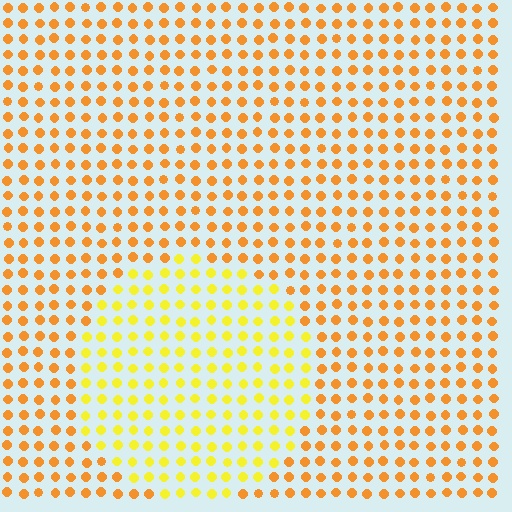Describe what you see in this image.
The image is filled with small orange elements in a uniform arrangement. A circle-shaped region is visible where the elements are tinted to a slightly different hue, forming a subtle color boundary.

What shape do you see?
I see a circle.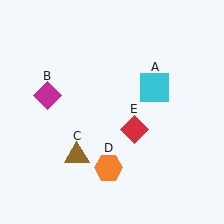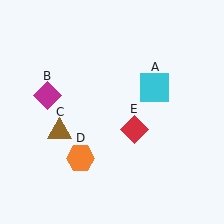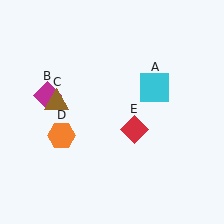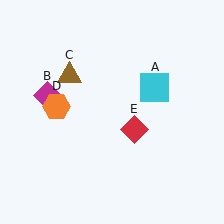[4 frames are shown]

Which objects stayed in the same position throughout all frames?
Cyan square (object A) and magenta diamond (object B) and red diamond (object E) remained stationary.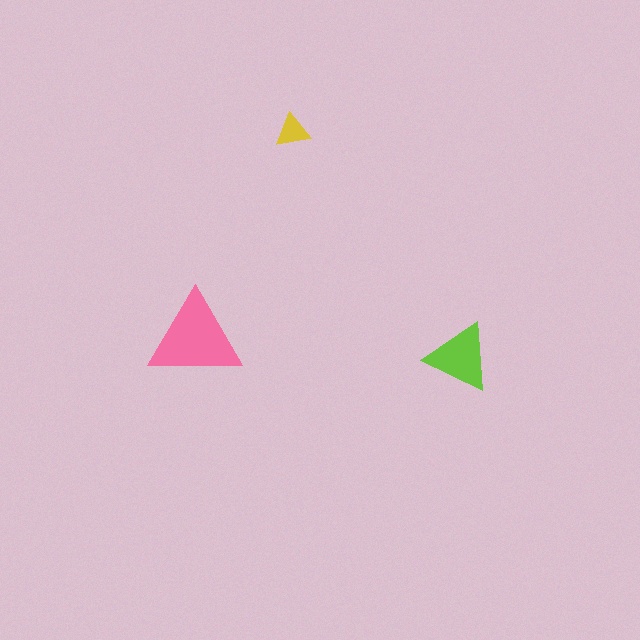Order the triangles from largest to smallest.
the pink one, the lime one, the yellow one.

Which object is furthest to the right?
The lime triangle is rightmost.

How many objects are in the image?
There are 3 objects in the image.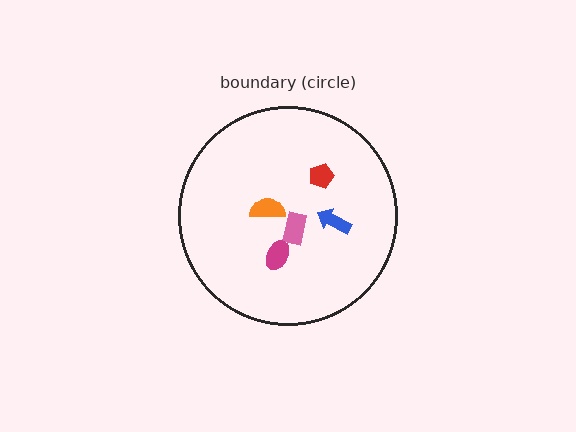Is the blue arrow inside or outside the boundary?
Inside.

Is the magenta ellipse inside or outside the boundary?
Inside.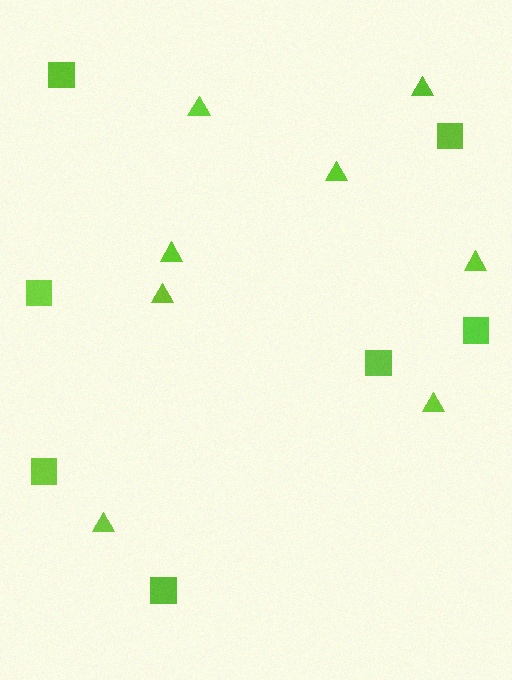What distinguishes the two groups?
There are 2 groups: one group of triangles (8) and one group of squares (7).